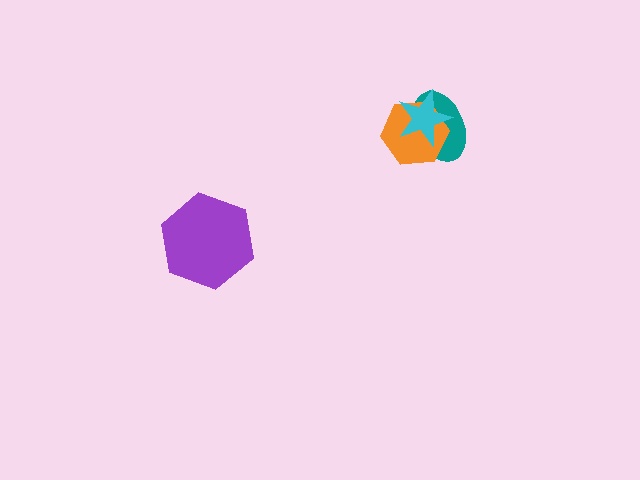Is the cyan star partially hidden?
No, no other shape covers it.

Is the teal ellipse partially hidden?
Yes, it is partially covered by another shape.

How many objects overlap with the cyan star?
2 objects overlap with the cyan star.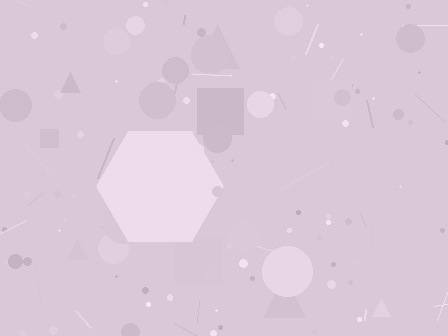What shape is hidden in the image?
A hexagon is hidden in the image.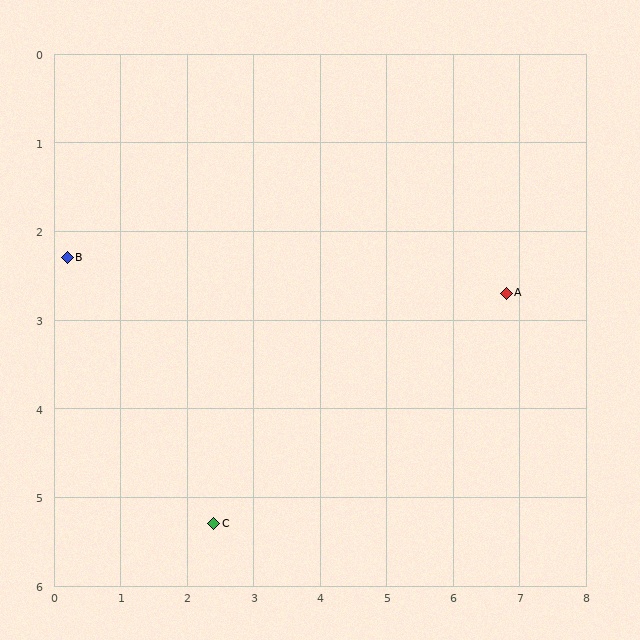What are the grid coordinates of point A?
Point A is at approximately (6.8, 2.7).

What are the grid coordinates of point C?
Point C is at approximately (2.4, 5.3).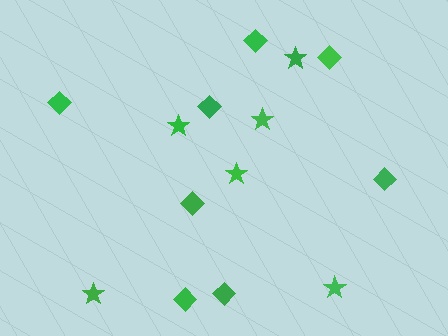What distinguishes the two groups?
There are 2 groups: one group of diamonds (8) and one group of stars (6).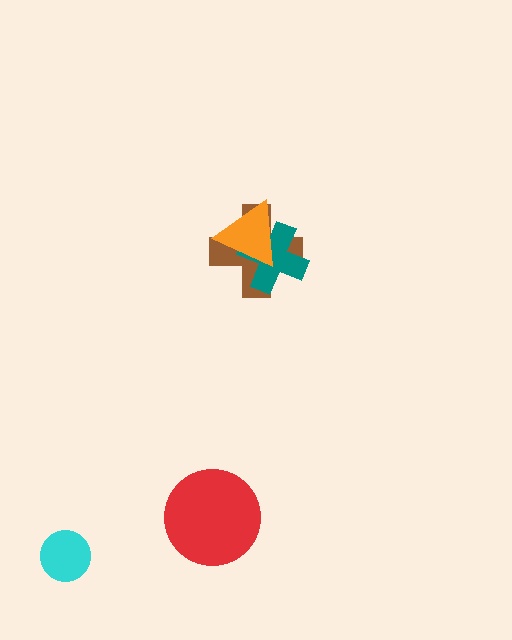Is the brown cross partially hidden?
Yes, it is partially covered by another shape.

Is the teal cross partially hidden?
Yes, it is partially covered by another shape.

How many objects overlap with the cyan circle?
0 objects overlap with the cyan circle.